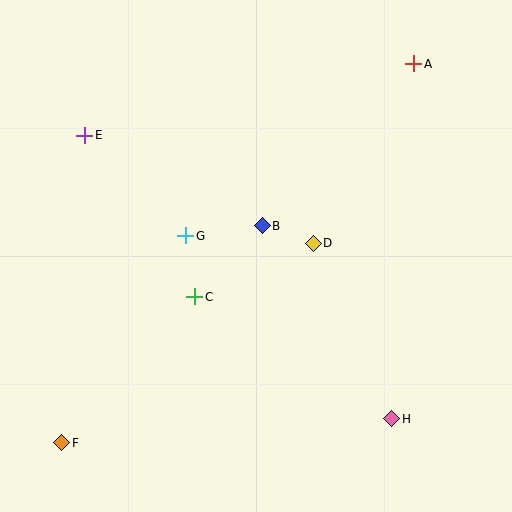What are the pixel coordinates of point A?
Point A is at (414, 64).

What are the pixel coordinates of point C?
Point C is at (195, 297).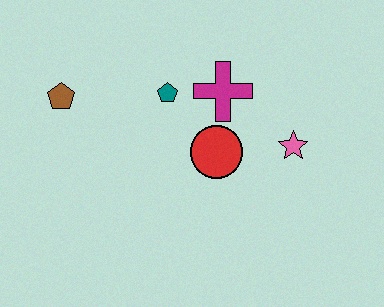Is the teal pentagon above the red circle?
Yes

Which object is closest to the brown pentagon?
The teal pentagon is closest to the brown pentagon.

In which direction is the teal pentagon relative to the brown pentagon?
The teal pentagon is to the right of the brown pentagon.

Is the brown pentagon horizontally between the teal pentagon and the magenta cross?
No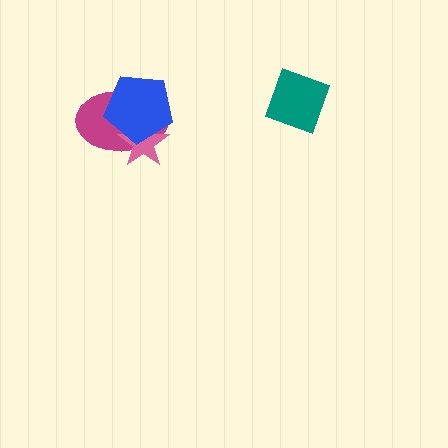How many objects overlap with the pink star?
2 objects overlap with the pink star.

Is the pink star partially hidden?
Yes, it is partially covered by another shape.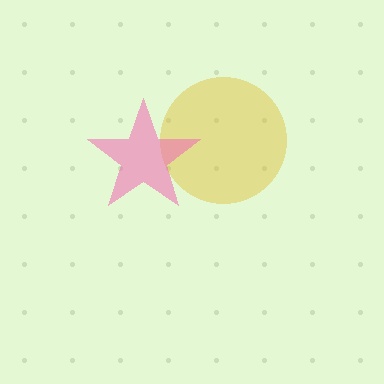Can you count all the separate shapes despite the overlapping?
Yes, there are 2 separate shapes.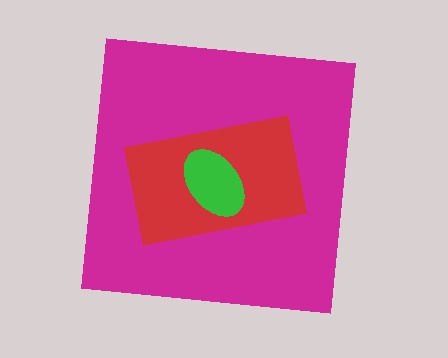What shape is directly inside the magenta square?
The red rectangle.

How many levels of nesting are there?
3.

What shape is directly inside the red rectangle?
The green ellipse.